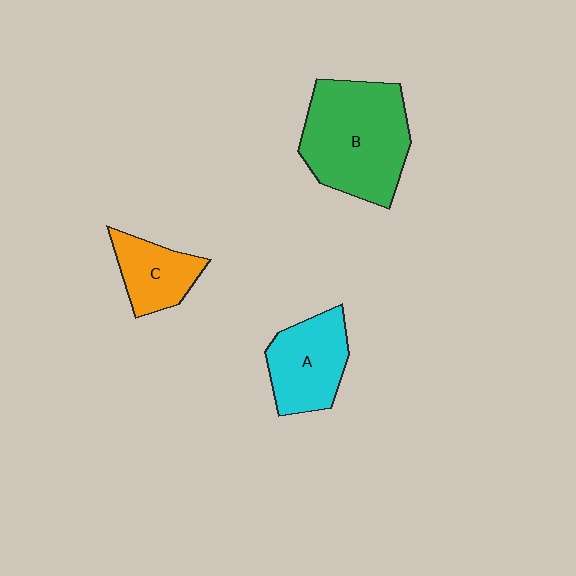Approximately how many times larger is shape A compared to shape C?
Approximately 1.3 times.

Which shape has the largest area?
Shape B (green).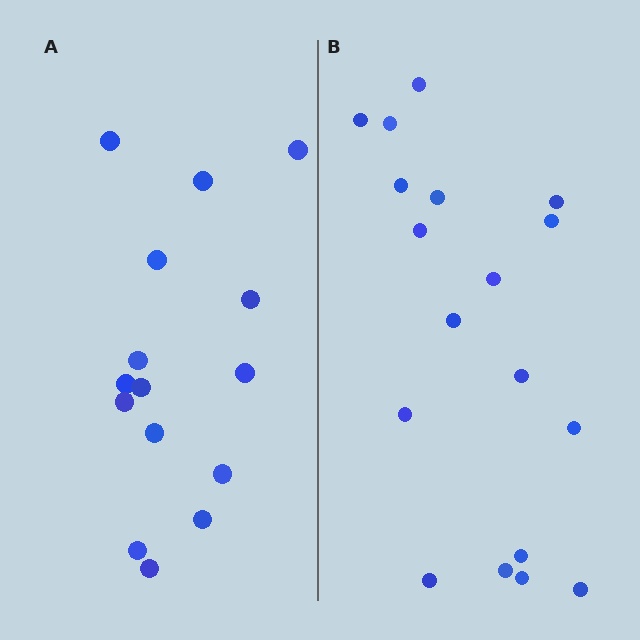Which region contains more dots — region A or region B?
Region B (the right region) has more dots.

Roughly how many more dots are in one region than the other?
Region B has just a few more — roughly 2 or 3 more dots than region A.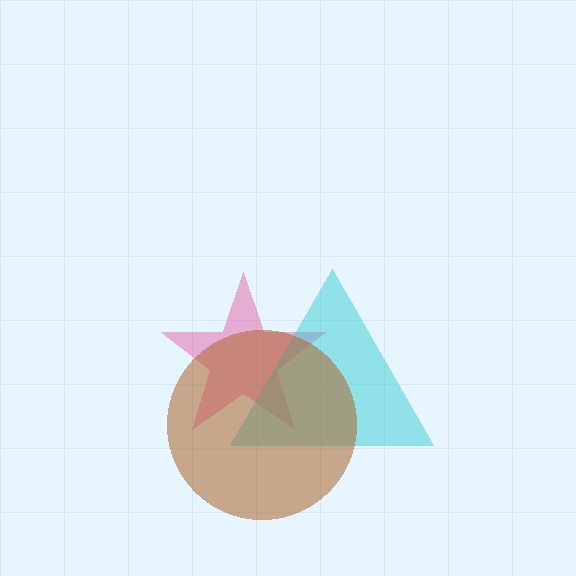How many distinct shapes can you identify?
There are 3 distinct shapes: a pink star, a cyan triangle, a brown circle.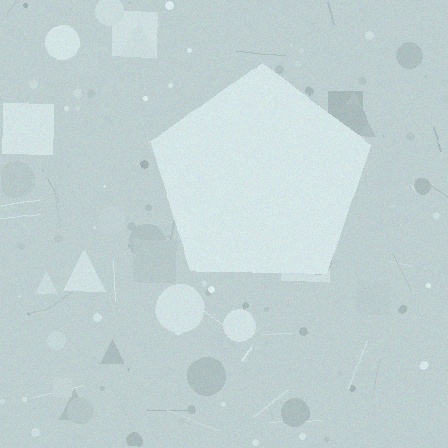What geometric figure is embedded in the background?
A pentagon is embedded in the background.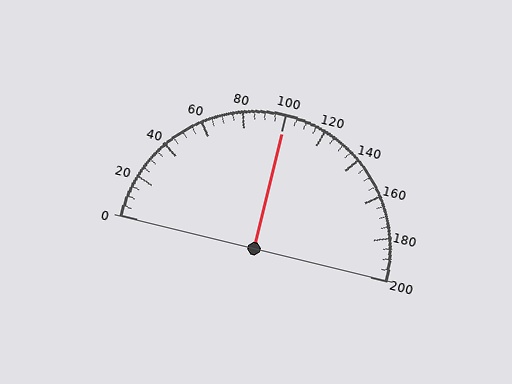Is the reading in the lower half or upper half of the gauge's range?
The reading is in the upper half of the range (0 to 200).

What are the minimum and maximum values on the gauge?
The gauge ranges from 0 to 200.